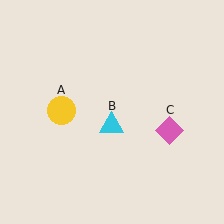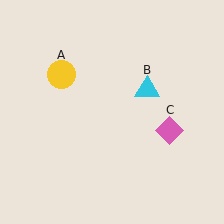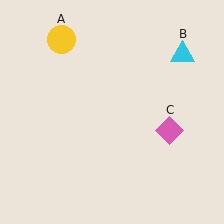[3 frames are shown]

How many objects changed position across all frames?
2 objects changed position: yellow circle (object A), cyan triangle (object B).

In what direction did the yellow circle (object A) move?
The yellow circle (object A) moved up.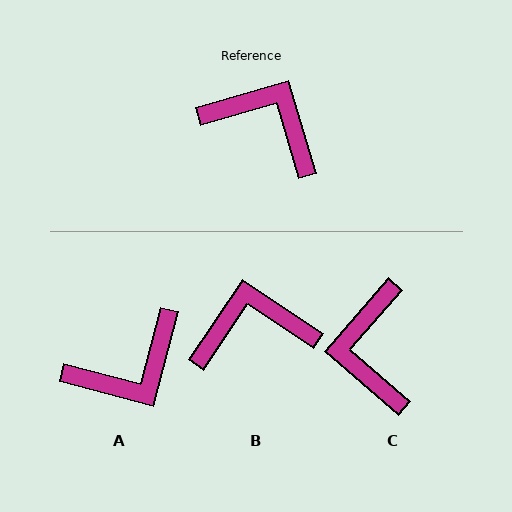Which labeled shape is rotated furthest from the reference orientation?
C, about 123 degrees away.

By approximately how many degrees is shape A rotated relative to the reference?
Approximately 121 degrees clockwise.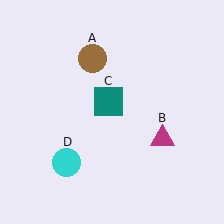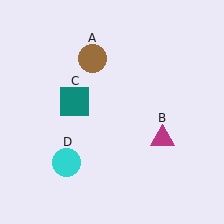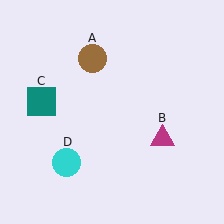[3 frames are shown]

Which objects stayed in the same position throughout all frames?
Brown circle (object A) and magenta triangle (object B) and cyan circle (object D) remained stationary.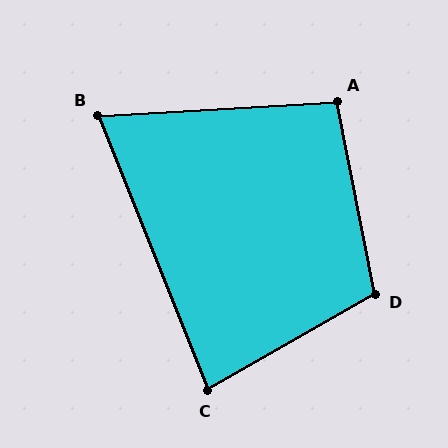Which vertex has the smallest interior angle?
B, at approximately 71 degrees.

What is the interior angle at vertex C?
Approximately 82 degrees (acute).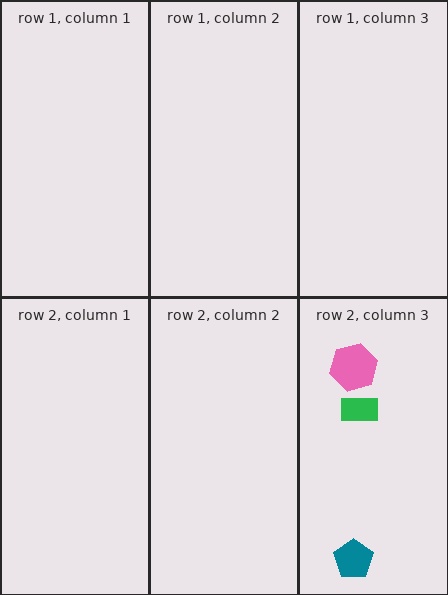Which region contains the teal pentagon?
The row 2, column 3 region.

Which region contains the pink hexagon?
The row 2, column 3 region.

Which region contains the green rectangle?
The row 2, column 3 region.